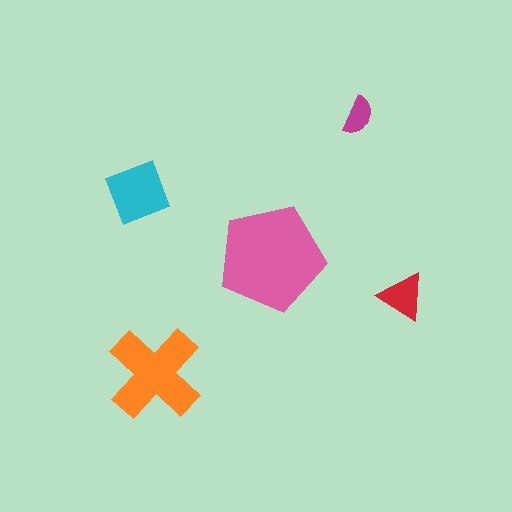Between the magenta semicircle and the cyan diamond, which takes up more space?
The cyan diamond.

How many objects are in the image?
There are 5 objects in the image.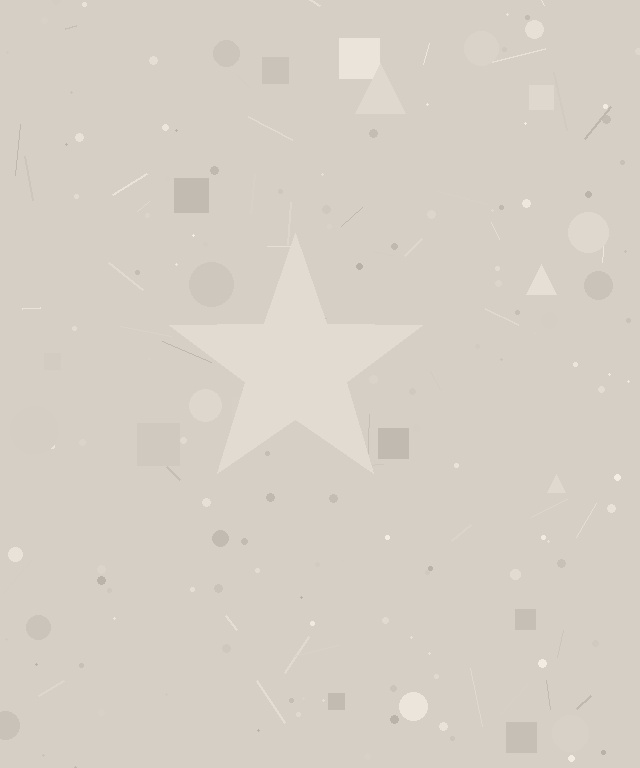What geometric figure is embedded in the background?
A star is embedded in the background.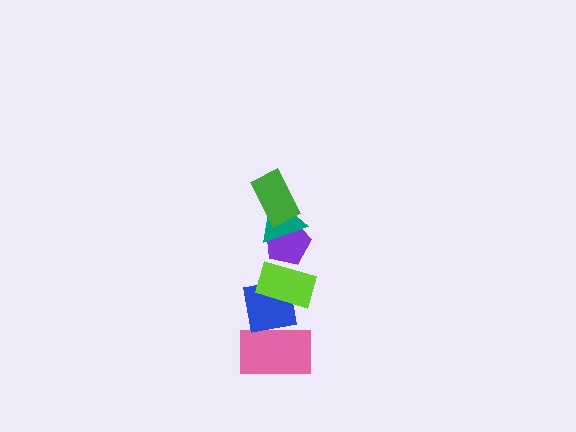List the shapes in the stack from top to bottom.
From top to bottom: the green rectangle, the teal triangle, the purple pentagon, the lime rectangle, the blue square, the pink rectangle.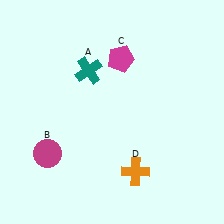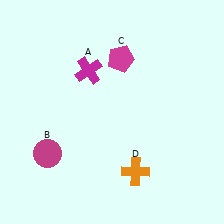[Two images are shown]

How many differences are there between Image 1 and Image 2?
There is 1 difference between the two images.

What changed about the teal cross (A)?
In Image 1, A is teal. In Image 2, it changed to magenta.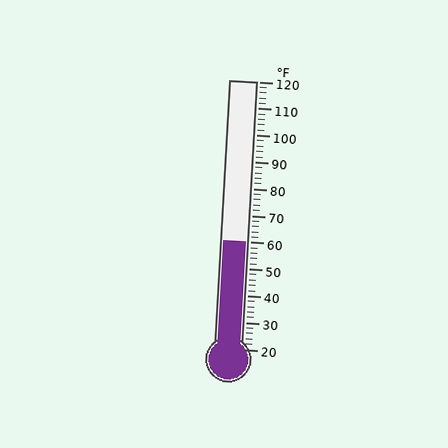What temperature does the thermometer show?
The thermometer shows approximately 60°F.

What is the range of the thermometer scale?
The thermometer scale ranges from 20°F to 120°F.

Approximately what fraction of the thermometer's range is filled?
The thermometer is filled to approximately 40% of its range.